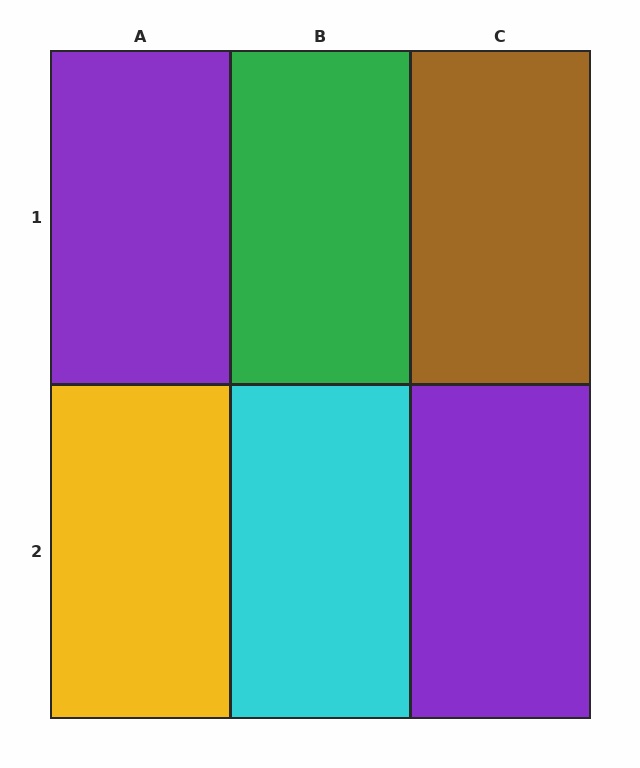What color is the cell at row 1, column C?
Brown.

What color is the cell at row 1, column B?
Green.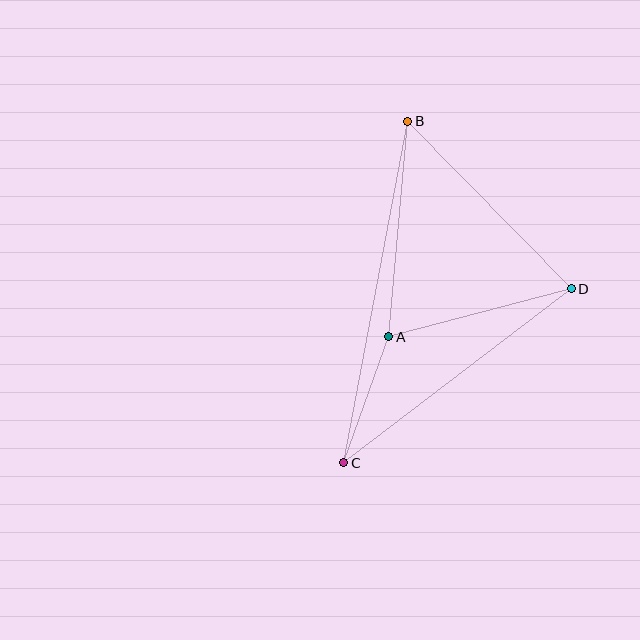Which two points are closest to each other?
Points A and C are closest to each other.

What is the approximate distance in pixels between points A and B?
The distance between A and B is approximately 216 pixels.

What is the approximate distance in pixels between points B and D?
The distance between B and D is approximately 234 pixels.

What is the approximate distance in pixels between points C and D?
The distance between C and D is approximately 286 pixels.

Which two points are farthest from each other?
Points B and C are farthest from each other.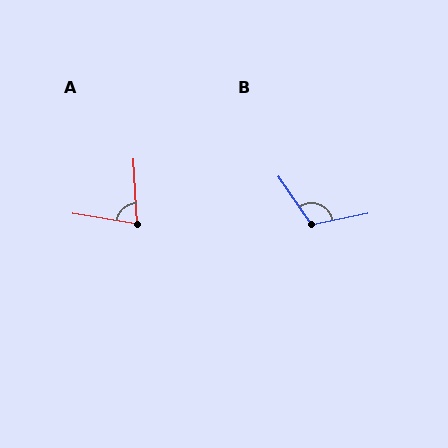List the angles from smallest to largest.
A (78°), B (114°).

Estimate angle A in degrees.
Approximately 78 degrees.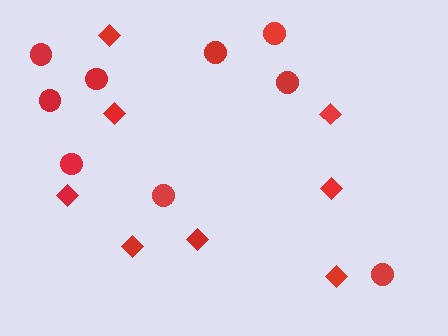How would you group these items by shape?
There are 2 groups: one group of circles (9) and one group of diamonds (8).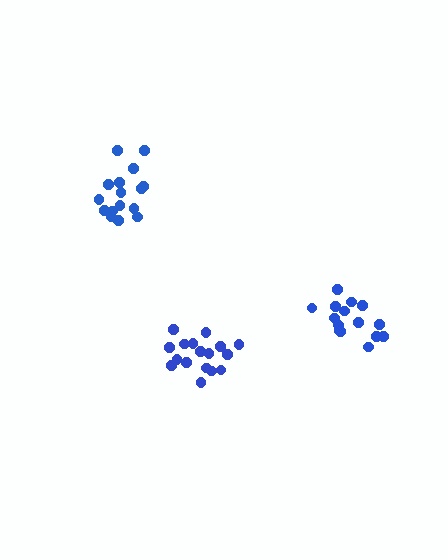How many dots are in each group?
Group 1: 16 dots, Group 2: 17 dots, Group 3: 15 dots (48 total).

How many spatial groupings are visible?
There are 3 spatial groupings.